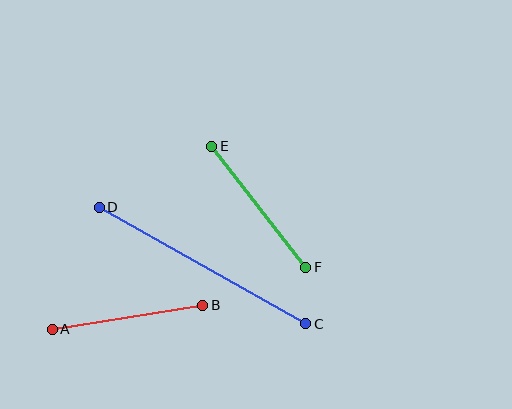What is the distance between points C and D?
The distance is approximately 237 pixels.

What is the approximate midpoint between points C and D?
The midpoint is at approximately (202, 266) pixels.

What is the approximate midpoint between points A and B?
The midpoint is at approximately (128, 317) pixels.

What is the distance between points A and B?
The distance is approximately 152 pixels.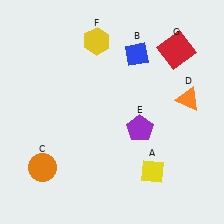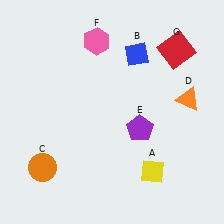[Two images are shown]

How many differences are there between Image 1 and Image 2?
There is 1 difference between the two images.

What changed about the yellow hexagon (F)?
In Image 1, F is yellow. In Image 2, it changed to pink.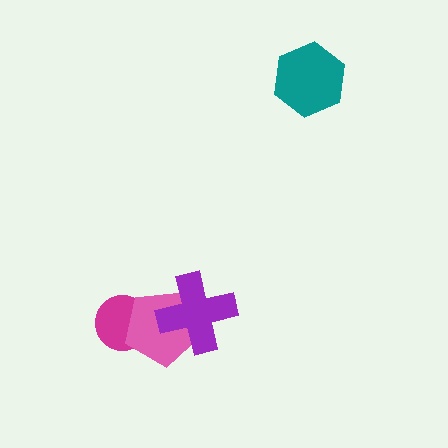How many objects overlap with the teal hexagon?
0 objects overlap with the teal hexagon.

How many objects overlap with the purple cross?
1 object overlaps with the purple cross.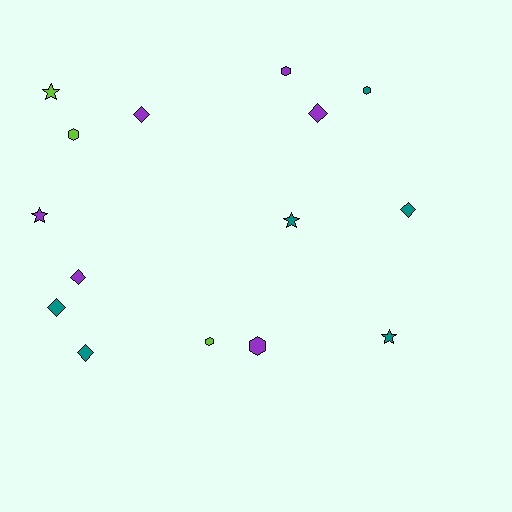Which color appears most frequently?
Teal, with 6 objects.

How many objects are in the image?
There are 15 objects.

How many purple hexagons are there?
There are 2 purple hexagons.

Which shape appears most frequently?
Diamond, with 6 objects.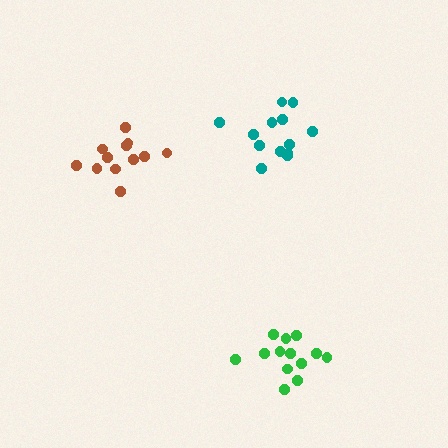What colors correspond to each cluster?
The clusters are colored: green, teal, brown.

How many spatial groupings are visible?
There are 3 spatial groupings.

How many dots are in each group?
Group 1: 13 dots, Group 2: 13 dots, Group 3: 12 dots (38 total).